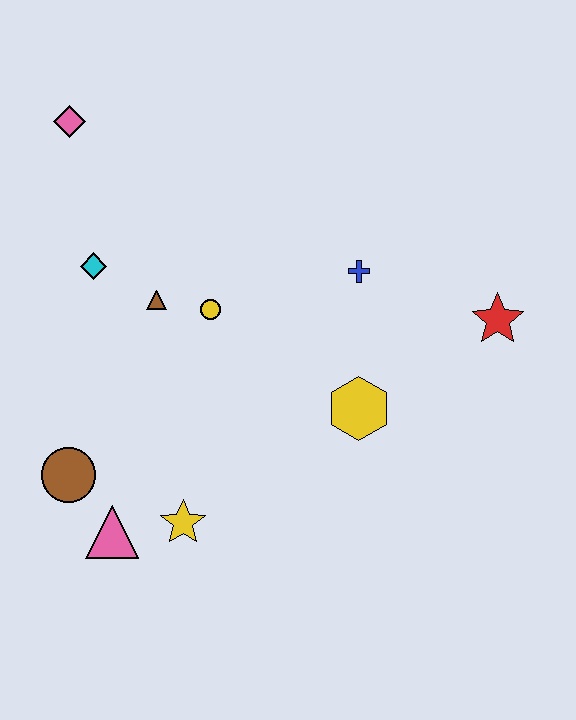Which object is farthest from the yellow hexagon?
The pink diamond is farthest from the yellow hexagon.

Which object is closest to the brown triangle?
The yellow circle is closest to the brown triangle.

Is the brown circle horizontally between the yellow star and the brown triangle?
No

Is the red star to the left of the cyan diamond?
No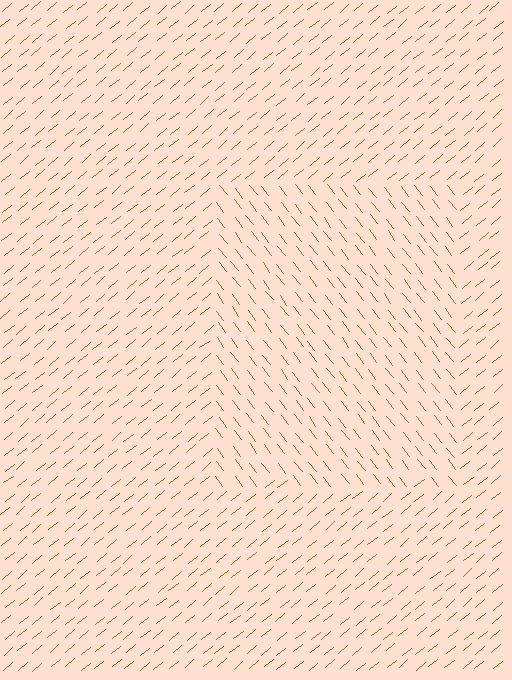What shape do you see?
I see a rectangle.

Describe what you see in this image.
The image is filled with small brown line segments. A rectangle region in the image has lines oriented differently from the surrounding lines, creating a visible texture boundary.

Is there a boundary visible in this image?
Yes, there is a texture boundary formed by a change in line orientation.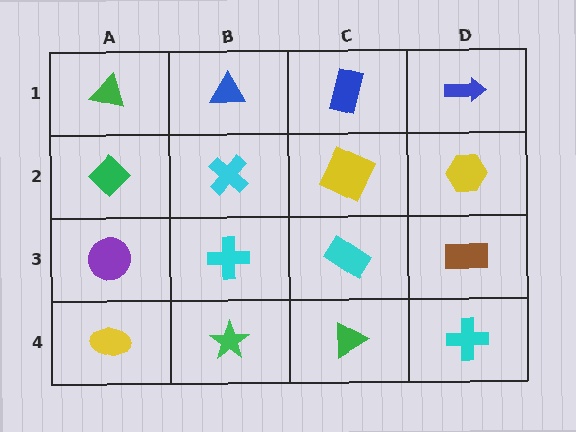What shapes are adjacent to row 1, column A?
A green diamond (row 2, column A), a blue triangle (row 1, column B).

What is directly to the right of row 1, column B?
A blue rectangle.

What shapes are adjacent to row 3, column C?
A yellow square (row 2, column C), a green triangle (row 4, column C), a cyan cross (row 3, column B), a brown rectangle (row 3, column D).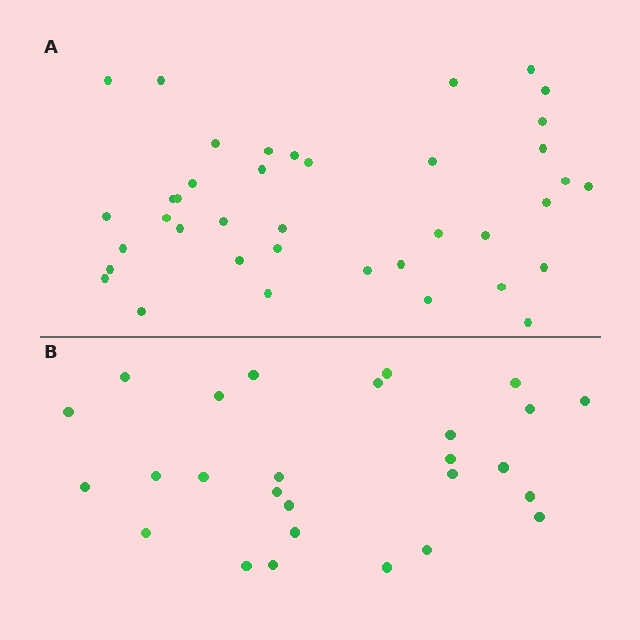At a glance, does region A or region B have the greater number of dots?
Region A (the top region) has more dots.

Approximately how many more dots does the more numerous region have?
Region A has roughly 12 or so more dots than region B.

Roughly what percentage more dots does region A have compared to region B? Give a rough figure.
About 45% more.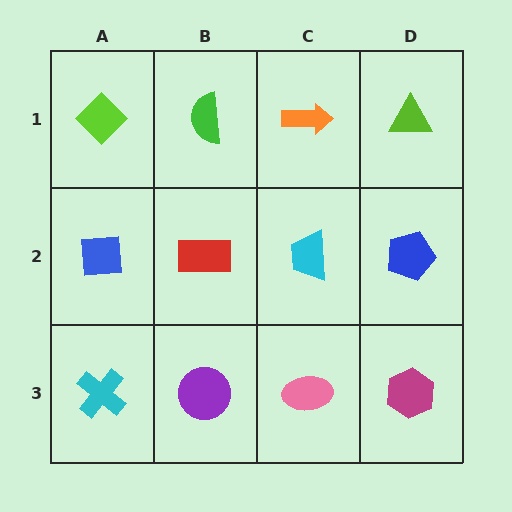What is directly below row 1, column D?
A blue pentagon.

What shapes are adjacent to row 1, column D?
A blue pentagon (row 2, column D), an orange arrow (row 1, column C).